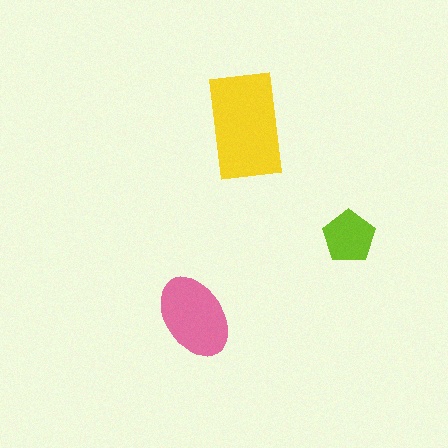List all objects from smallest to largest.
The lime pentagon, the pink ellipse, the yellow rectangle.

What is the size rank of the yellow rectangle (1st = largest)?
1st.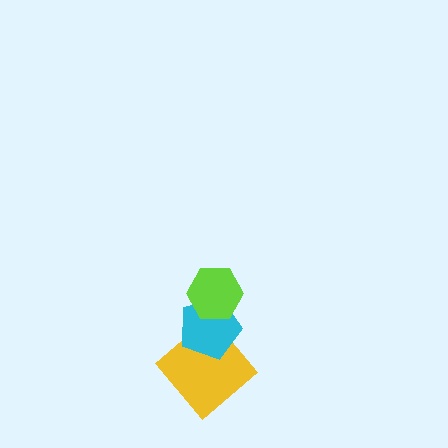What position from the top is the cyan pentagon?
The cyan pentagon is 2nd from the top.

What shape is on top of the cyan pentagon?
The lime hexagon is on top of the cyan pentagon.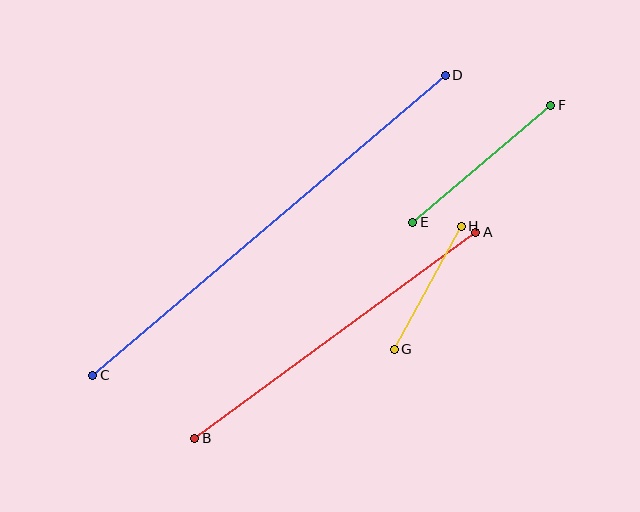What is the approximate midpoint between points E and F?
The midpoint is at approximately (482, 164) pixels.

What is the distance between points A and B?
The distance is approximately 348 pixels.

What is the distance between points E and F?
The distance is approximately 181 pixels.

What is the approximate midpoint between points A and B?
The midpoint is at approximately (335, 335) pixels.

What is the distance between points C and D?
The distance is approximately 463 pixels.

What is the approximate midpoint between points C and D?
The midpoint is at approximately (269, 225) pixels.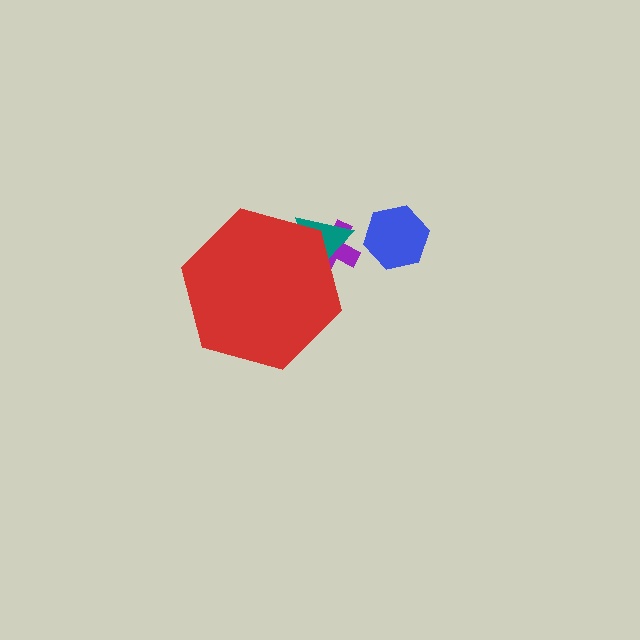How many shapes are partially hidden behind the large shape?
2 shapes are partially hidden.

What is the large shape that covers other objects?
A red hexagon.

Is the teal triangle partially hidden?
Yes, the teal triangle is partially hidden behind the red hexagon.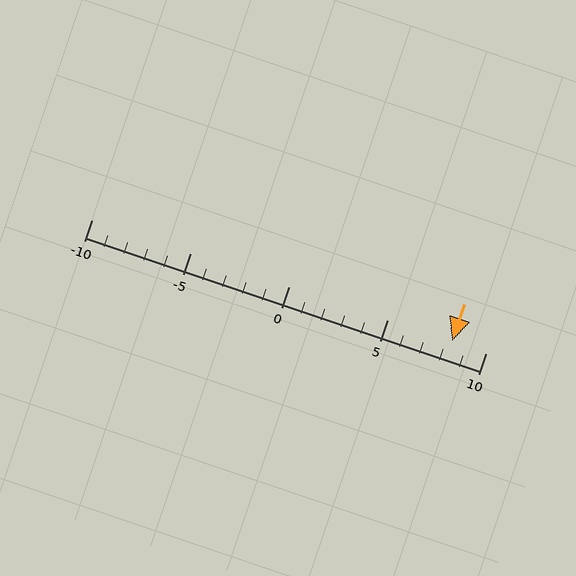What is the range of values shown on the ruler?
The ruler shows values from -10 to 10.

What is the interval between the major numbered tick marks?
The major tick marks are spaced 5 units apart.